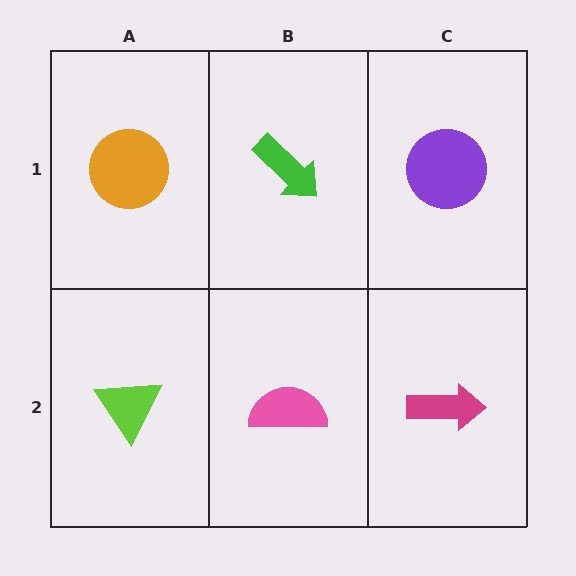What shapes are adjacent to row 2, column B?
A green arrow (row 1, column B), a lime triangle (row 2, column A), a magenta arrow (row 2, column C).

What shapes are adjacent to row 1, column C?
A magenta arrow (row 2, column C), a green arrow (row 1, column B).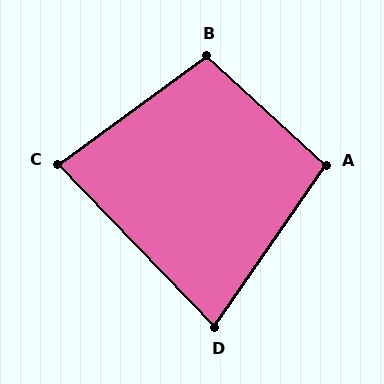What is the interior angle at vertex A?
Approximately 98 degrees (obtuse).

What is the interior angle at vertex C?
Approximately 82 degrees (acute).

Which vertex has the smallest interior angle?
D, at approximately 79 degrees.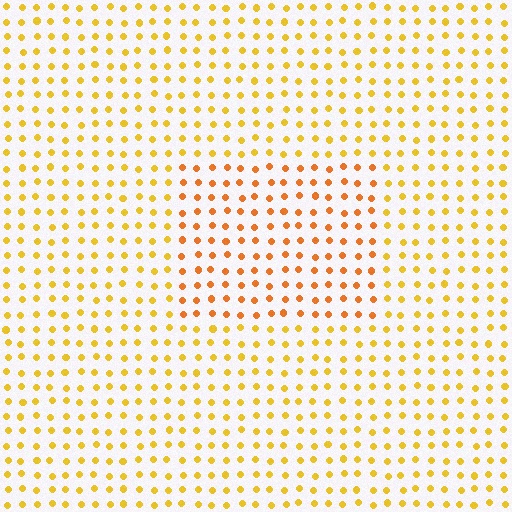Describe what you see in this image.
The image is filled with small yellow elements in a uniform arrangement. A rectangle-shaped region is visible where the elements are tinted to a slightly different hue, forming a subtle color boundary.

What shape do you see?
I see a rectangle.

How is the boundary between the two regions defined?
The boundary is defined purely by a slight shift in hue (about 25 degrees). Spacing, size, and orientation are identical on both sides.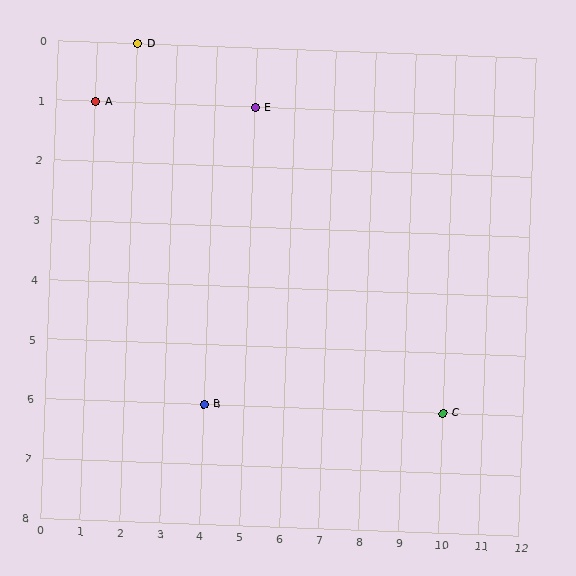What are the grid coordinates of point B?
Point B is at grid coordinates (4, 6).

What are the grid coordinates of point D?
Point D is at grid coordinates (2, 0).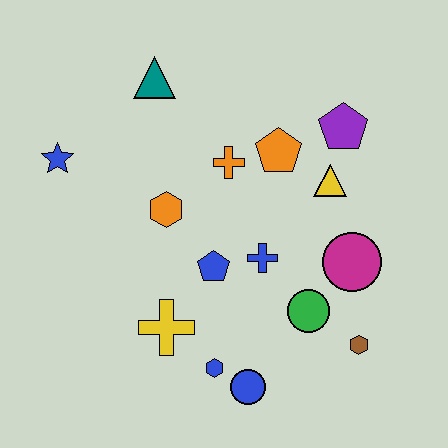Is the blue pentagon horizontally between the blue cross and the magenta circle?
No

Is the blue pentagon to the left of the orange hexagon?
No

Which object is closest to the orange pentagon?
The orange cross is closest to the orange pentagon.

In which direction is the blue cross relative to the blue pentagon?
The blue cross is to the right of the blue pentagon.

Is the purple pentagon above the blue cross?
Yes